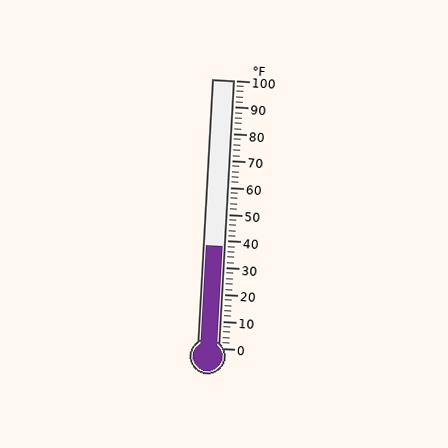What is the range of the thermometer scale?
The thermometer scale ranges from 0°F to 100°F.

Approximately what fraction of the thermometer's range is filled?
The thermometer is filled to approximately 40% of its range.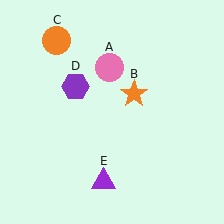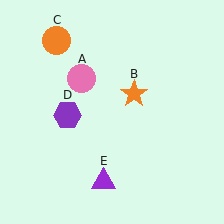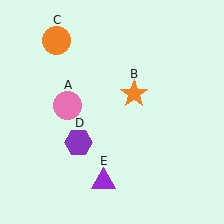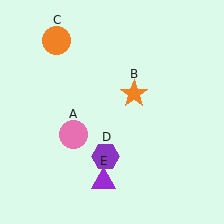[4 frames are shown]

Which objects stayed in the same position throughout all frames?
Orange star (object B) and orange circle (object C) and purple triangle (object E) remained stationary.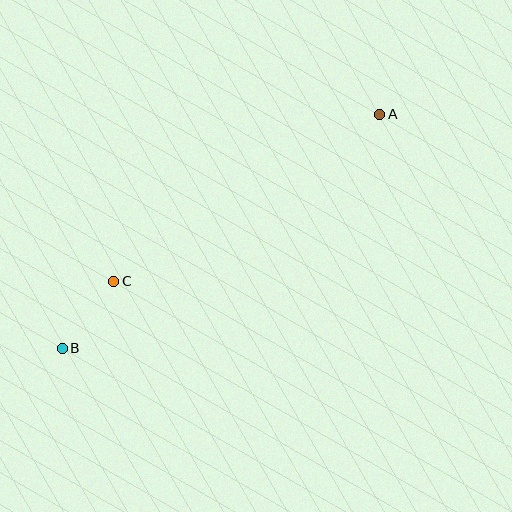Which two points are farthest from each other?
Points A and B are farthest from each other.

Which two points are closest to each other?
Points B and C are closest to each other.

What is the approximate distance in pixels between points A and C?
The distance between A and C is approximately 315 pixels.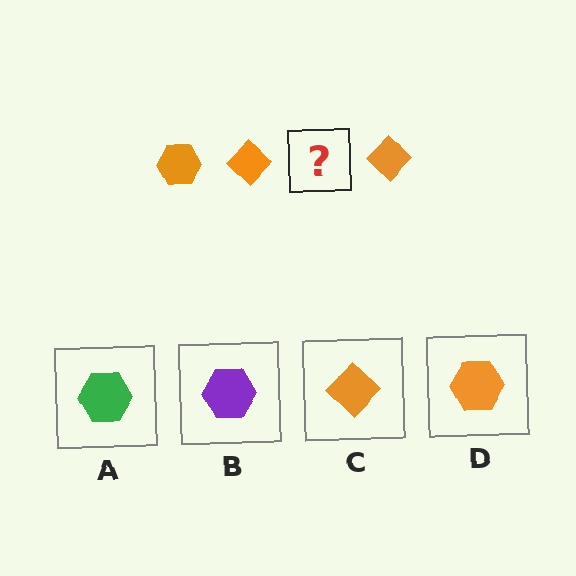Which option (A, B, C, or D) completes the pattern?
D.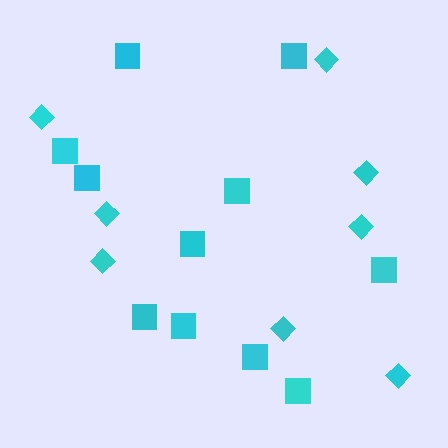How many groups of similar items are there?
There are 2 groups: one group of diamonds (8) and one group of squares (11).